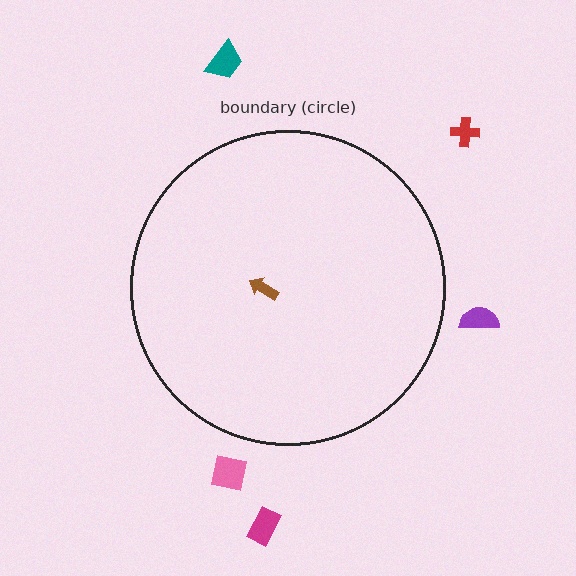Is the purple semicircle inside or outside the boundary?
Outside.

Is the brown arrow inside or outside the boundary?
Inside.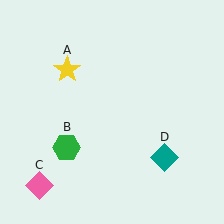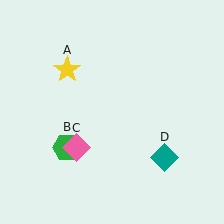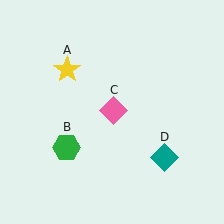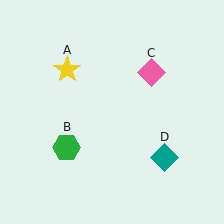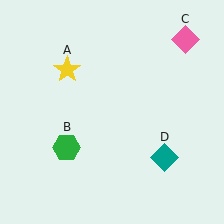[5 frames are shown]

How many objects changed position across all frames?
1 object changed position: pink diamond (object C).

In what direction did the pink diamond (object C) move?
The pink diamond (object C) moved up and to the right.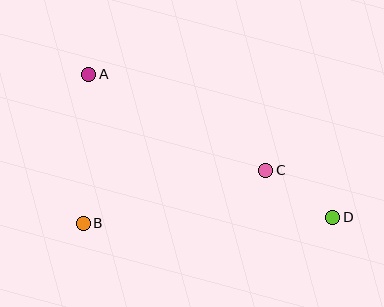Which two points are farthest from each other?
Points A and D are farthest from each other.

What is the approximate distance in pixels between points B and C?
The distance between B and C is approximately 190 pixels.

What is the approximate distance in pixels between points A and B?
The distance between A and B is approximately 149 pixels.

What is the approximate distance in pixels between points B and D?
The distance between B and D is approximately 250 pixels.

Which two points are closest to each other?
Points C and D are closest to each other.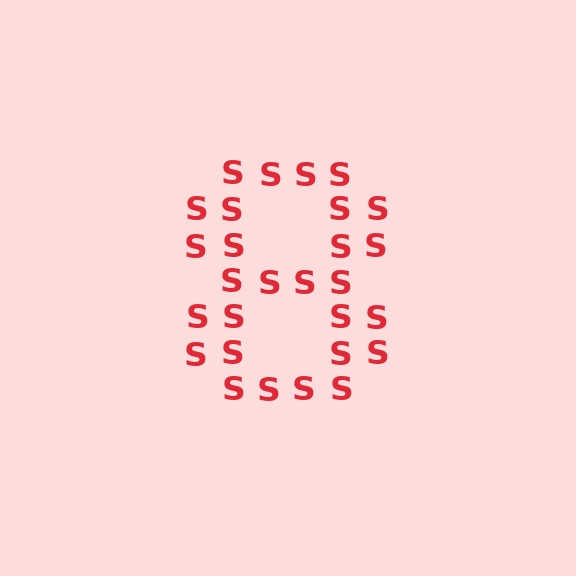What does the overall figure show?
The overall figure shows the digit 8.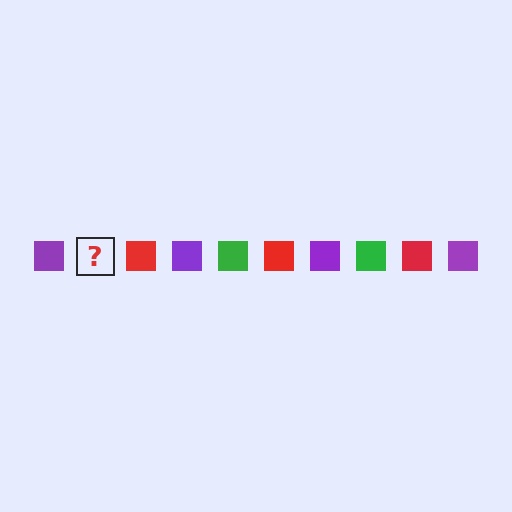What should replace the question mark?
The question mark should be replaced with a green square.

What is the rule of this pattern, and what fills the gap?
The rule is that the pattern cycles through purple, green, red squares. The gap should be filled with a green square.